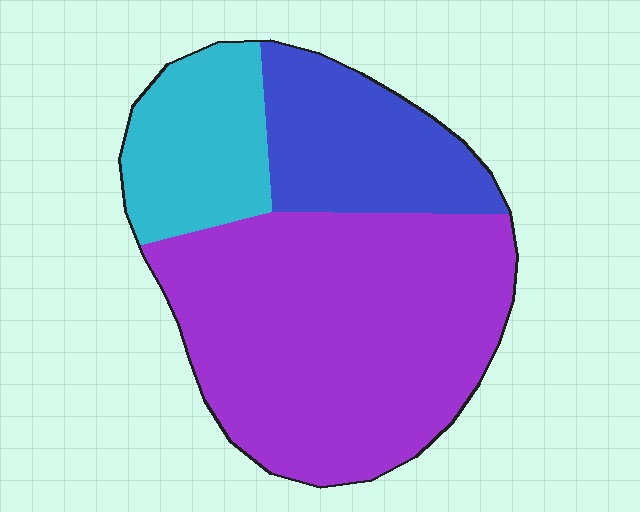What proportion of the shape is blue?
Blue covers roughly 20% of the shape.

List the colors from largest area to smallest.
From largest to smallest: purple, blue, cyan.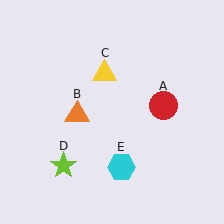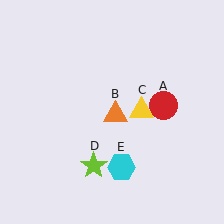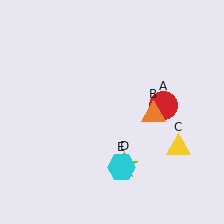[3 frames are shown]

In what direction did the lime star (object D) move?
The lime star (object D) moved right.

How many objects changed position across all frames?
3 objects changed position: orange triangle (object B), yellow triangle (object C), lime star (object D).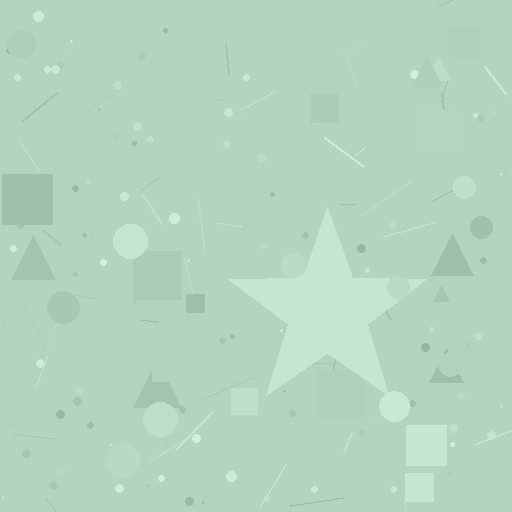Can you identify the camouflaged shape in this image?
The camouflaged shape is a star.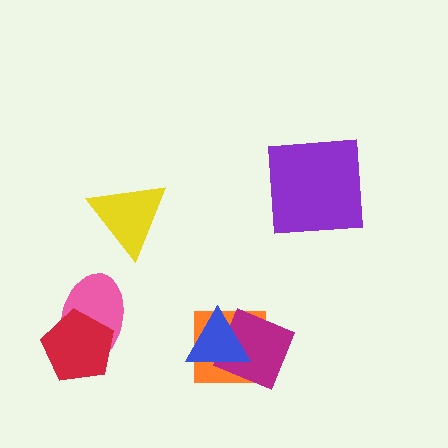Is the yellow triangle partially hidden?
No, no other shape covers it.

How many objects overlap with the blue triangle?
2 objects overlap with the blue triangle.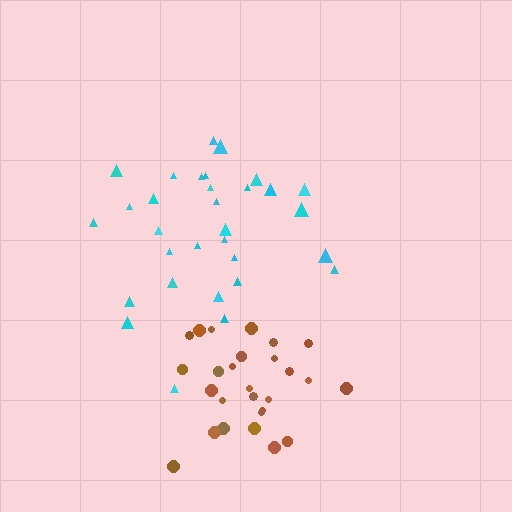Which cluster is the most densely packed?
Brown.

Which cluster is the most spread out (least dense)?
Cyan.